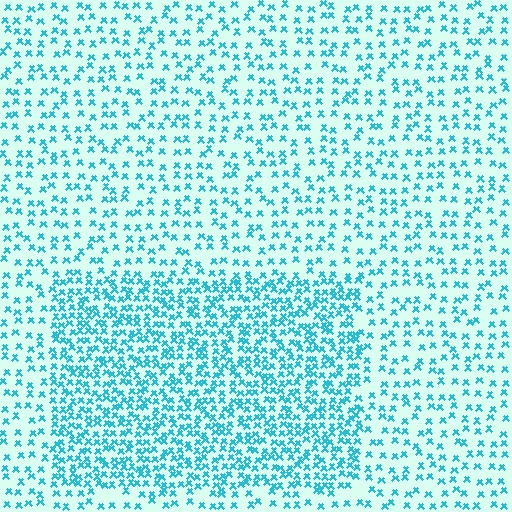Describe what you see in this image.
The image contains small cyan elements arranged at two different densities. A rectangle-shaped region is visible where the elements are more densely packed than the surrounding area.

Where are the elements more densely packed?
The elements are more densely packed inside the rectangle boundary.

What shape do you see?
I see a rectangle.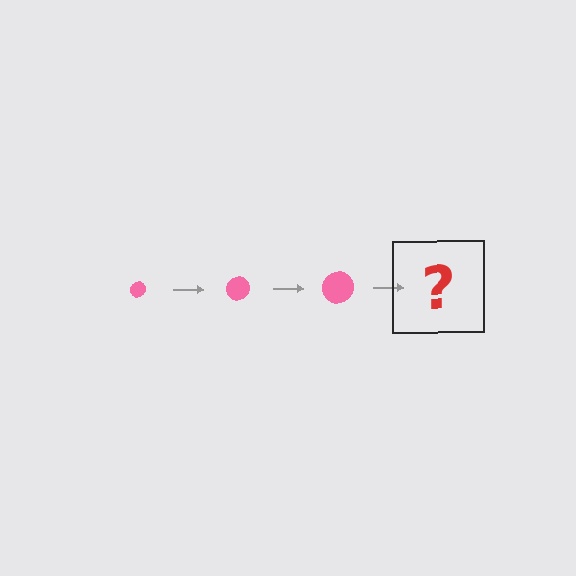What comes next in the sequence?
The next element should be a pink circle, larger than the previous one.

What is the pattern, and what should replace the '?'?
The pattern is that the circle gets progressively larger each step. The '?' should be a pink circle, larger than the previous one.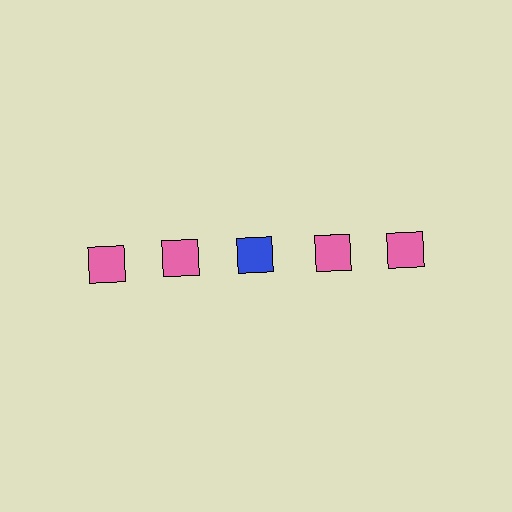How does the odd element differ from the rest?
It has a different color: blue instead of pink.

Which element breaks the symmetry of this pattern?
The blue square in the top row, center column breaks the symmetry. All other shapes are pink squares.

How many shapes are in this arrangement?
There are 5 shapes arranged in a grid pattern.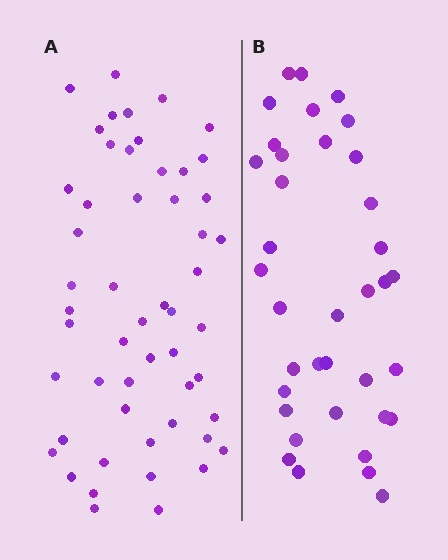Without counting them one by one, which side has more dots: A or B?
Region A (the left region) has more dots.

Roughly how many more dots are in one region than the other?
Region A has approximately 15 more dots than region B.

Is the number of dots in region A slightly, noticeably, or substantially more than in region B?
Region A has noticeably more, but not dramatically so. The ratio is roughly 1.4 to 1.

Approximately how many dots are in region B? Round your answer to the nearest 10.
About 40 dots. (The exact count is 37, which rounds to 40.)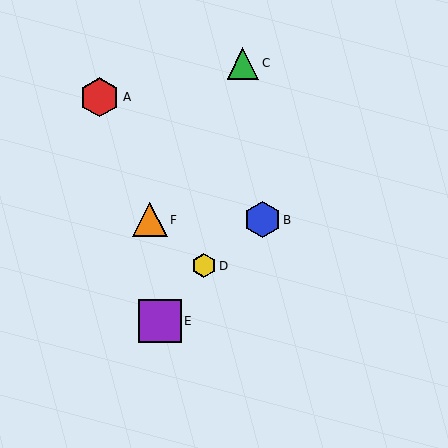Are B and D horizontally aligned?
No, B is at y≈220 and D is at y≈266.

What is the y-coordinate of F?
Object F is at y≈220.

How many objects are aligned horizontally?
2 objects (B, F) are aligned horizontally.